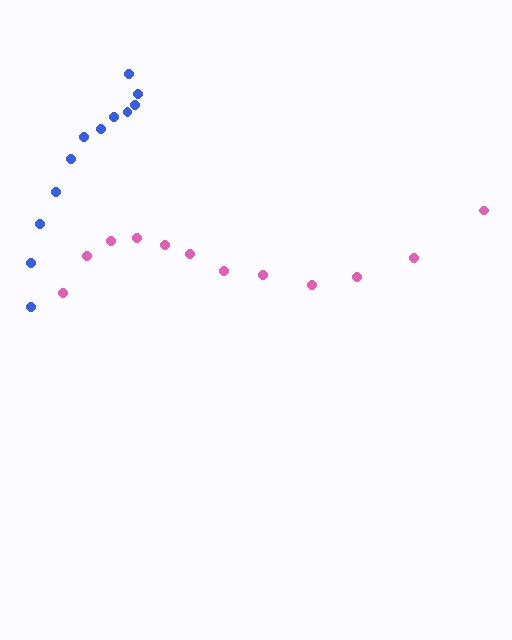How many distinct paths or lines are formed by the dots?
There are 2 distinct paths.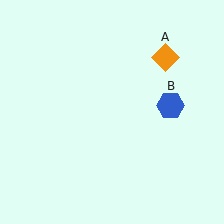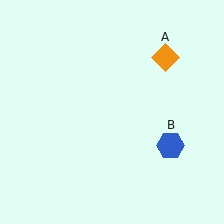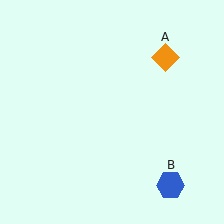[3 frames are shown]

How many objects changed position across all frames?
1 object changed position: blue hexagon (object B).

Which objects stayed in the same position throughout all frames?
Orange diamond (object A) remained stationary.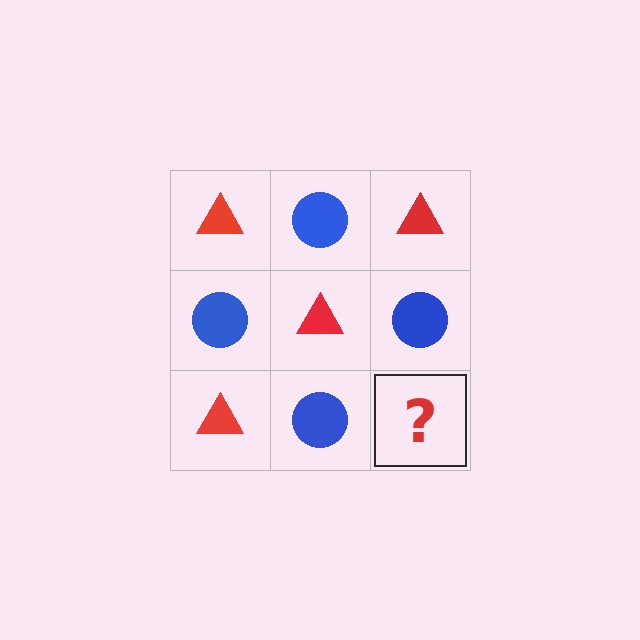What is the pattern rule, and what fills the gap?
The rule is that it alternates red triangle and blue circle in a checkerboard pattern. The gap should be filled with a red triangle.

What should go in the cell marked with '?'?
The missing cell should contain a red triangle.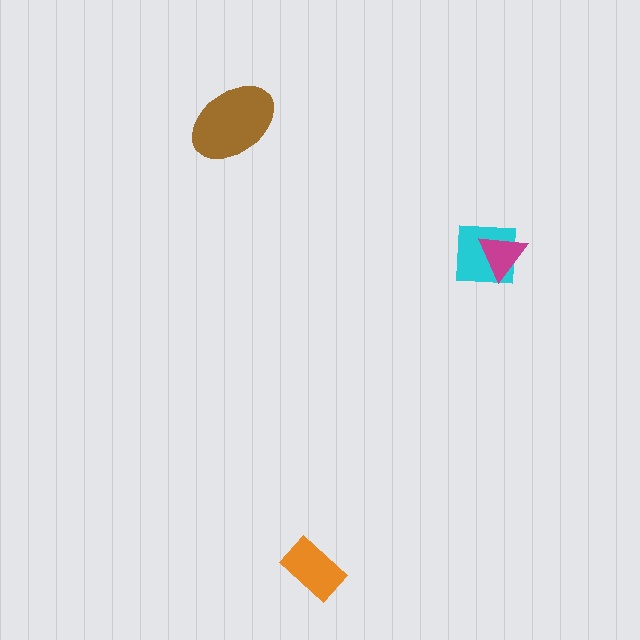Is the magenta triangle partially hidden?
No, no other shape covers it.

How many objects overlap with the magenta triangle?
1 object overlaps with the magenta triangle.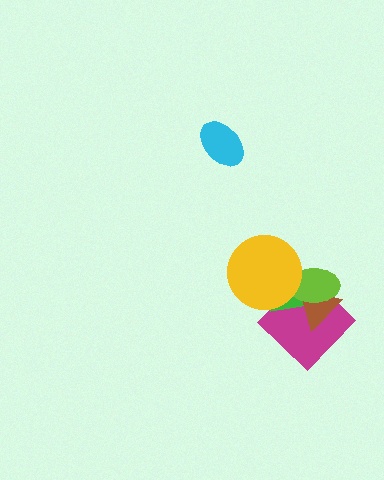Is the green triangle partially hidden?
Yes, it is partially covered by another shape.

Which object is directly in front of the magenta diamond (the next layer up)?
The green triangle is directly in front of the magenta diamond.